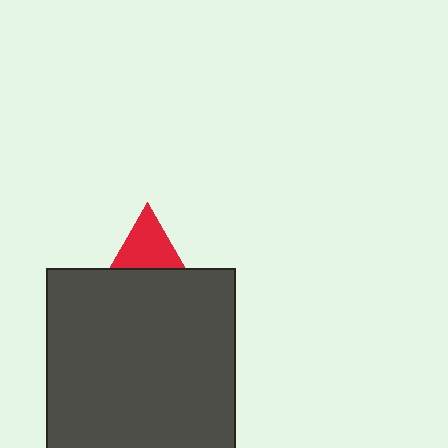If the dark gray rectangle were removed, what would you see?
You would see the complete red triangle.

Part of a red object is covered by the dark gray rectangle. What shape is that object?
It is a triangle.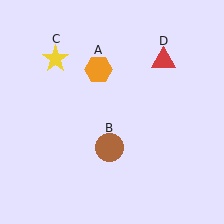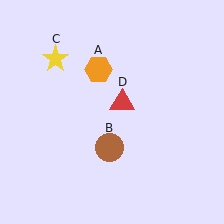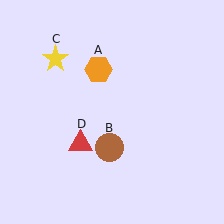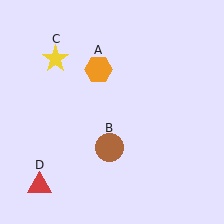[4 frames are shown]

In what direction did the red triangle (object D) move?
The red triangle (object D) moved down and to the left.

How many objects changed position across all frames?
1 object changed position: red triangle (object D).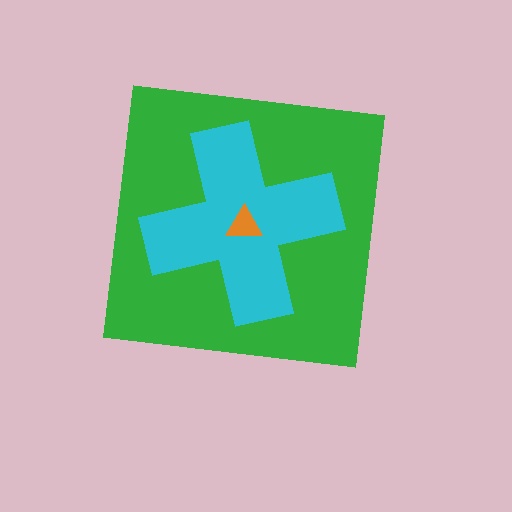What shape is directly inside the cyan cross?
The orange triangle.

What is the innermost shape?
The orange triangle.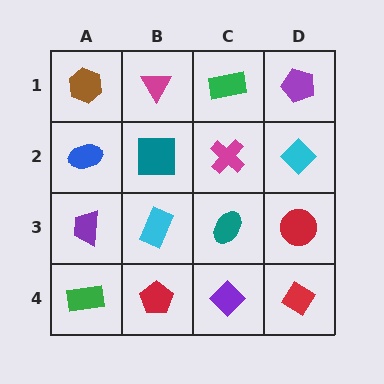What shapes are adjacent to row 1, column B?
A teal square (row 2, column B), a brown hexagon (row 1, column A), a green rectangle (row 1, column C).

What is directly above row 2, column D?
A purple pentagon.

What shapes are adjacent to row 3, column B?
A teal square (row 2, column B), a red pentagon (row 4, column B), a purple trapezoid (row 3, column A), a teal ellipse (row 3, column C).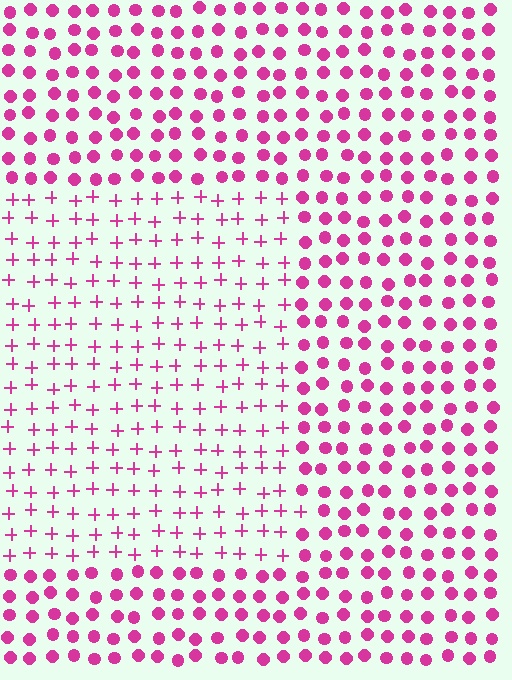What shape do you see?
I see a rectangle.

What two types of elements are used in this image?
The image uses plus signs inside the rectangle region and circles outside it.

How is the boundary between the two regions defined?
The boundary is defined by a change in element shape: plus signs inside vs. circles outside. All elements share the same color and spacing.